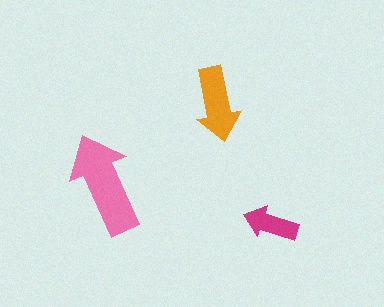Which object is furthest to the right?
The magenta arrow is rightmost.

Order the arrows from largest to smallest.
the pink one, the orange one, the magenta one.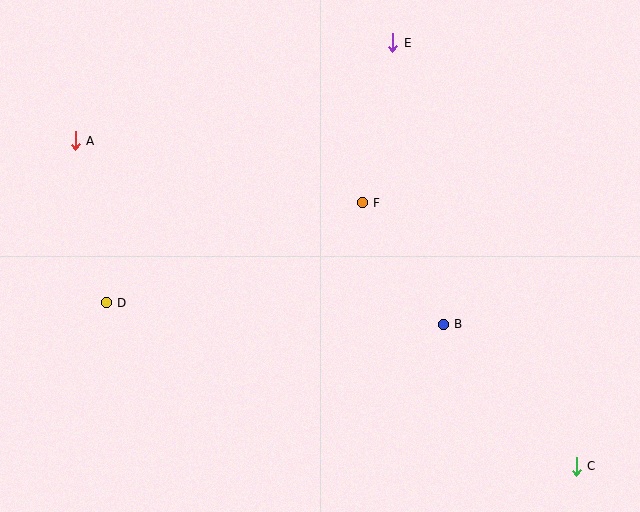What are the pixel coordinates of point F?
Point F is at (362, 203).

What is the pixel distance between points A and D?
The distance between A and D is 165 pixels.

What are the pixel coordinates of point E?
Point E is at (393, 43).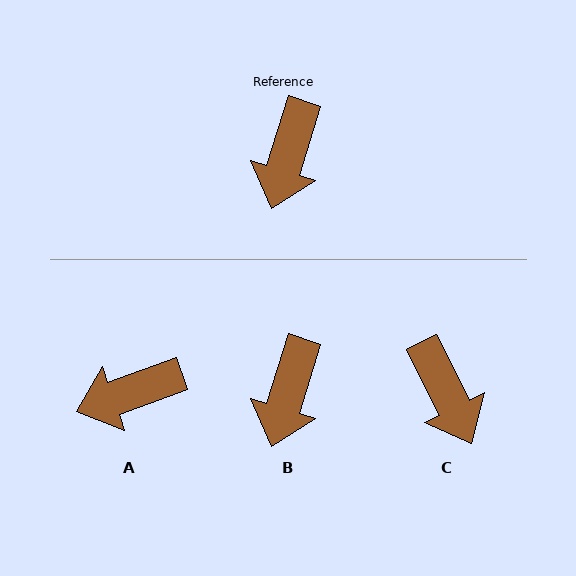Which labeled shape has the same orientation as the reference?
B.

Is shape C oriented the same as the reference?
No, it is off by about 44 degrees.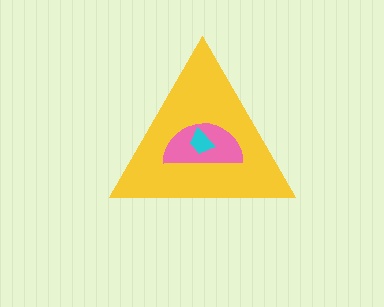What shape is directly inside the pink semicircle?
The cyan trapezoid.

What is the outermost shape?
The yellow triangle.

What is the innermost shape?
The cyan trapezoid.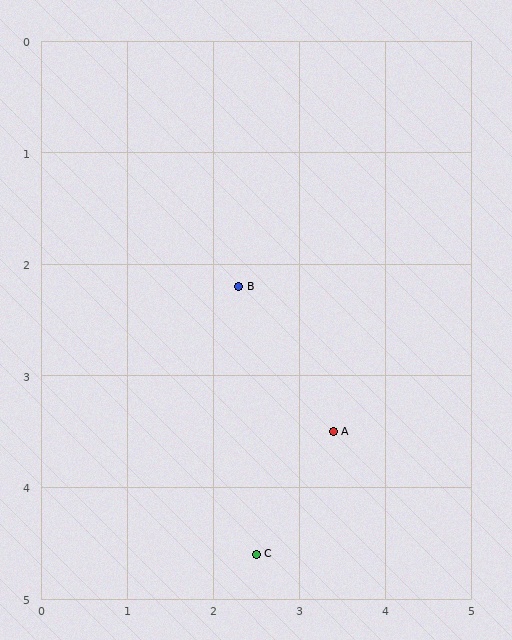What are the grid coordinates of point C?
Point C is at approximately (2.5, 4.6).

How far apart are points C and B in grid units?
Points C and B are about 2.4 grid units apart.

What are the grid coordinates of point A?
Point A is at approximately (3.4, 3.5).